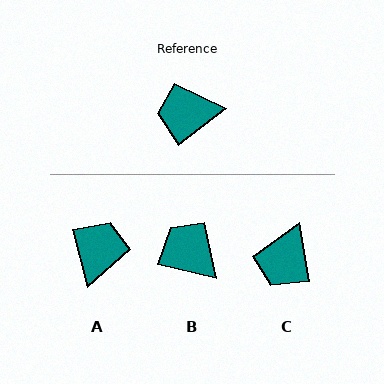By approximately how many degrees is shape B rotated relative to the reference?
Approximately 53 degrees clockwise.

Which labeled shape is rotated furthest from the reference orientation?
A, about 114 degrees away.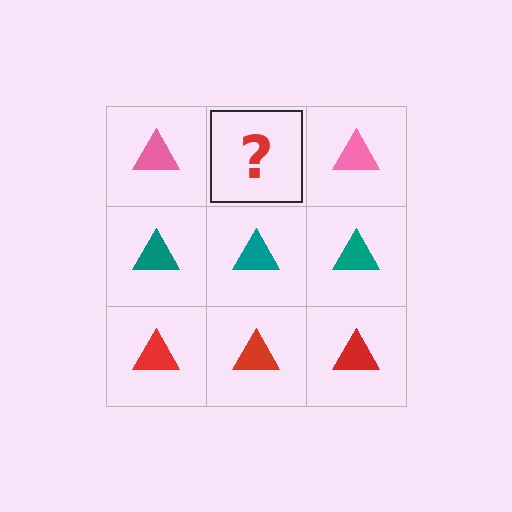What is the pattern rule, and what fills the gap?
The rule is that each row has a consistent color. The gap should be filled with a pink triangle.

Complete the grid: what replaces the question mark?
The question mark should be replaced with a pink triangle.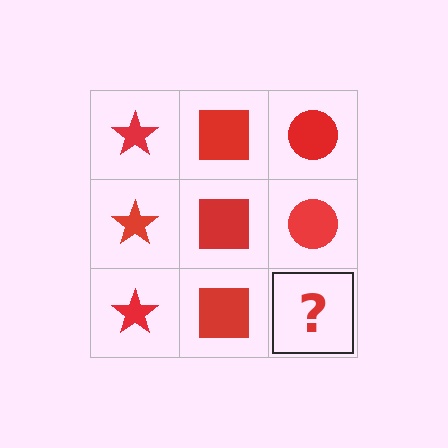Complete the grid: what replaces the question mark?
The question mark should be replaced with a red circle.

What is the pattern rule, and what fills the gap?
The rule is that each column has a consistent shape. The gap should be filled with a red circle.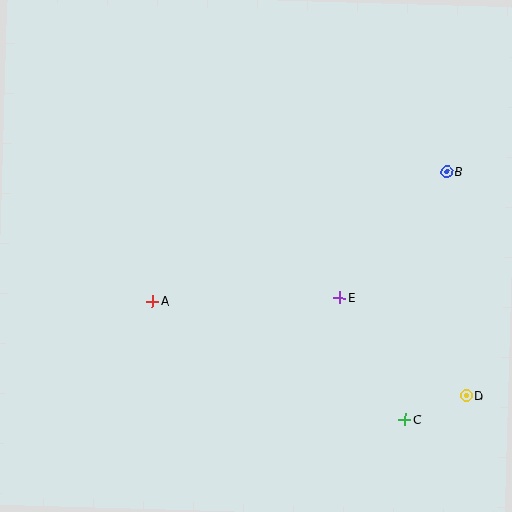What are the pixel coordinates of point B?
Point B is at (447, 172).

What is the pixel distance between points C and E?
The distance between C and E is 139 pixels.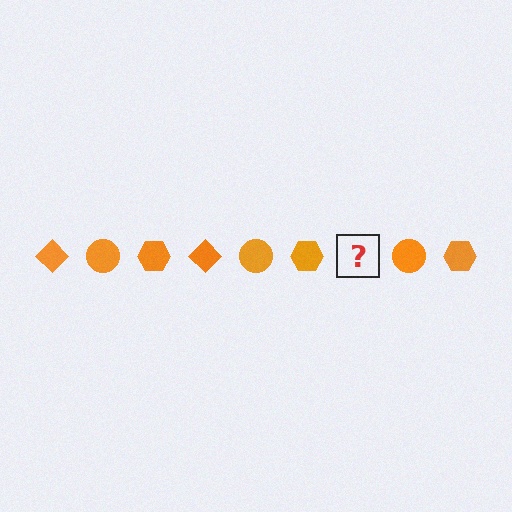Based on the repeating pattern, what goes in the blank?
The blank should be an orange diamond.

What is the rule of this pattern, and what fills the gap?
The rule is that the pattern cycles through diamond, circle, hexagon shapes in orange. The gap should be filled with an orange diamond.